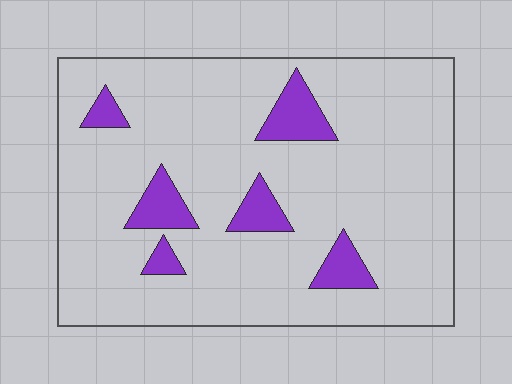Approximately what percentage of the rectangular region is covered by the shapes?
Approximately 10%.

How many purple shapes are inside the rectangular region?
6.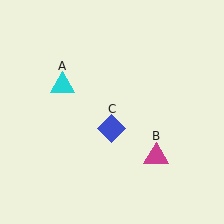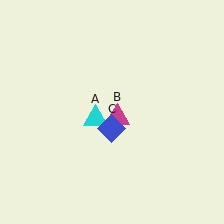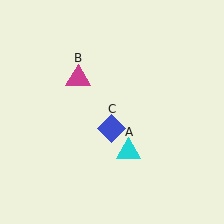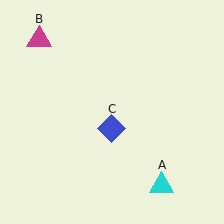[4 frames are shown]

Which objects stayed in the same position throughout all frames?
Blue diamond (object C) remained stationary.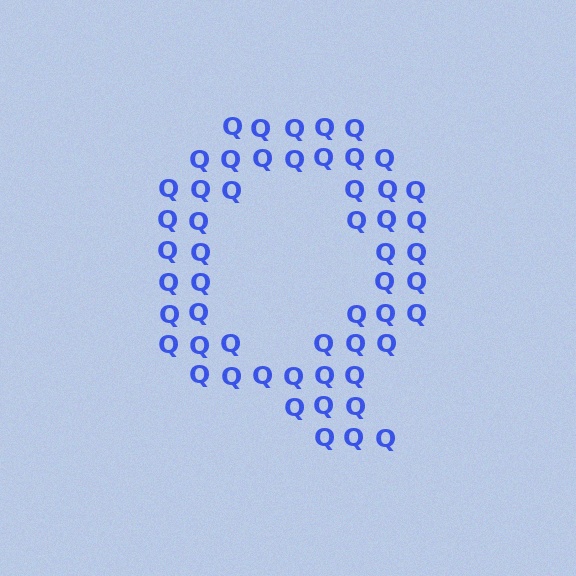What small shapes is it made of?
It is made of small letter Q's.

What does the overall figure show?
The overall figure shows the letter Q.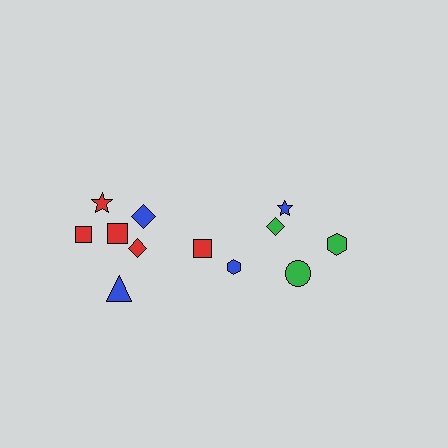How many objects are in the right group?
There are 5 objects.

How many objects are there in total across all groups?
There are 12 objects.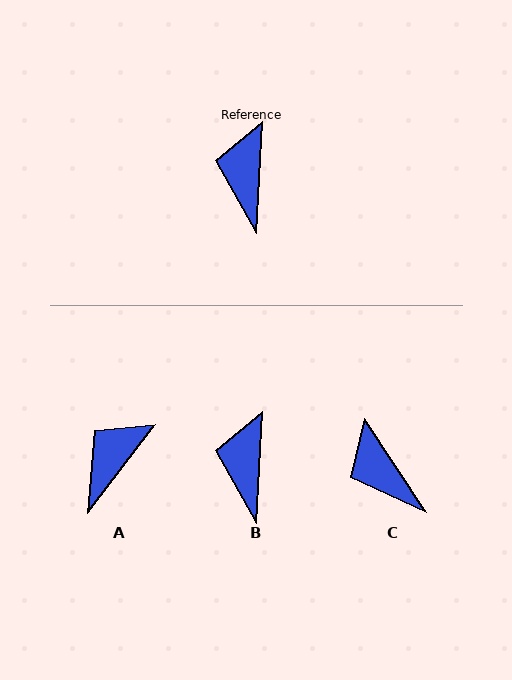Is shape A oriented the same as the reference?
No, it is off by about 34 degrees.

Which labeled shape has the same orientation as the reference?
B.